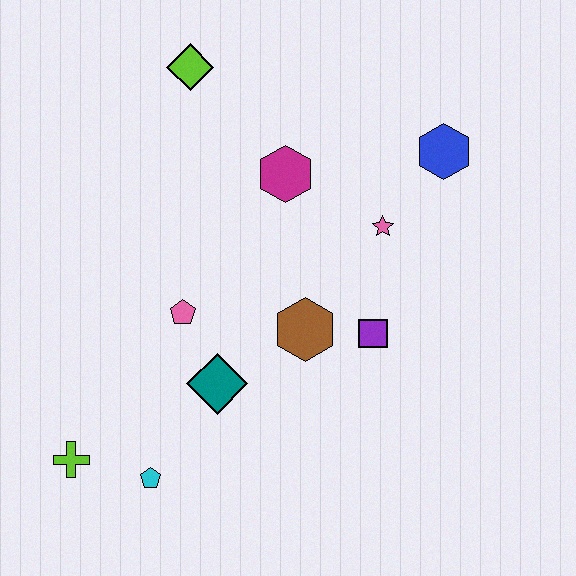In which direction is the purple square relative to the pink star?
The purple square is below the pink star.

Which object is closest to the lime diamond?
The magenta hexagon is closest to the lime diamond.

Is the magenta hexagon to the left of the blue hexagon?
Yes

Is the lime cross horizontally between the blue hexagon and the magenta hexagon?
No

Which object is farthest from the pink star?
The lime cross is farthest from the pink star.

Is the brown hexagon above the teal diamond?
Yes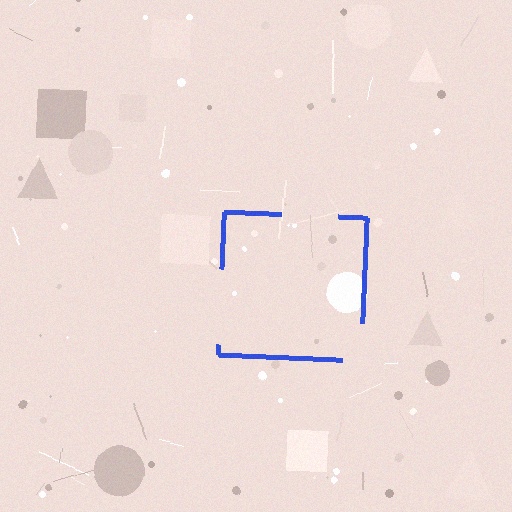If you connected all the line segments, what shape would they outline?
They would outline a square.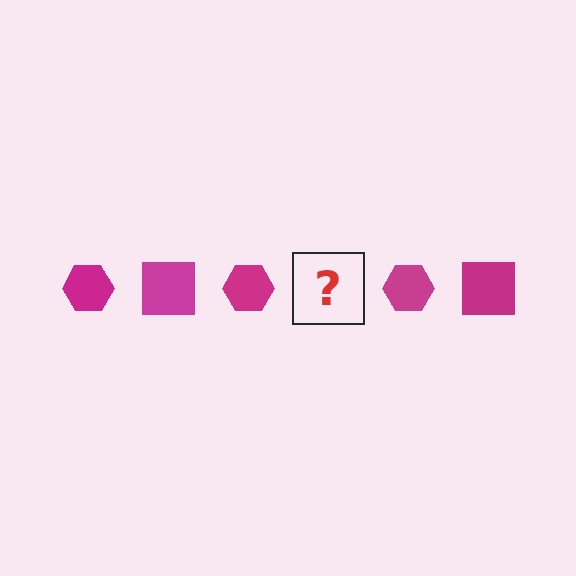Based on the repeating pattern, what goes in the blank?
The blank should be a magenta square.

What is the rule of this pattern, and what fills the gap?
The rule is that the pattern cycles through hexagon, square shapes in magenta. The gap should be filled with a magenta square.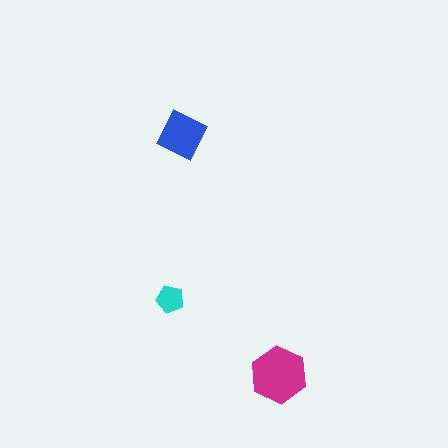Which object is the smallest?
The cyan pentagon.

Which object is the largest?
The magenta hexagon.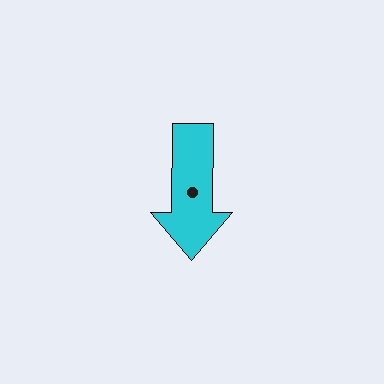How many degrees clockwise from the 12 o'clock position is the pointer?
Approximately 181 degrees.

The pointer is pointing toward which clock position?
Roughly 6 o'clock.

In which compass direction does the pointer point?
South.